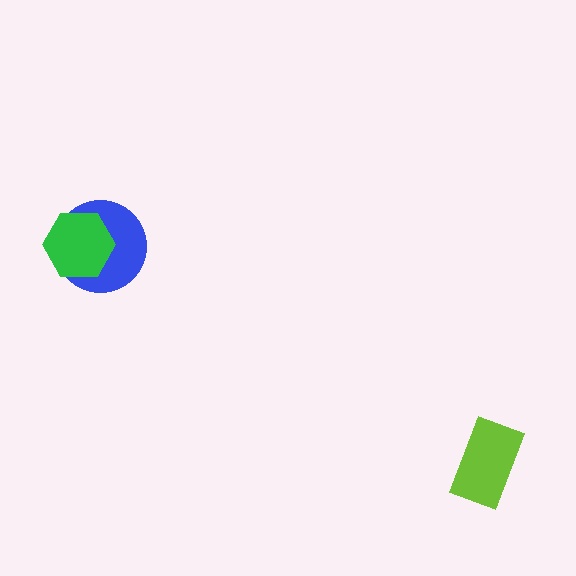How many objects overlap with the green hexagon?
1 object overlaps with the green hexagon.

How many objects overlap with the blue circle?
1 object overlaps with the blue circle.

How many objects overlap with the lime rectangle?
0 objects overlap with the lime rectangle.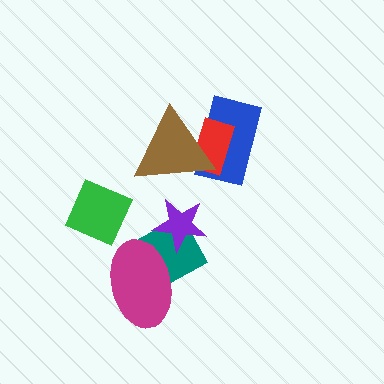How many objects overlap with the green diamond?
0 objects overlap with the green diamond.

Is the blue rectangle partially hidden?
Yes, it is partially covered by another shape.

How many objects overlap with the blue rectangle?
2 objects overlap with the blue rectangle.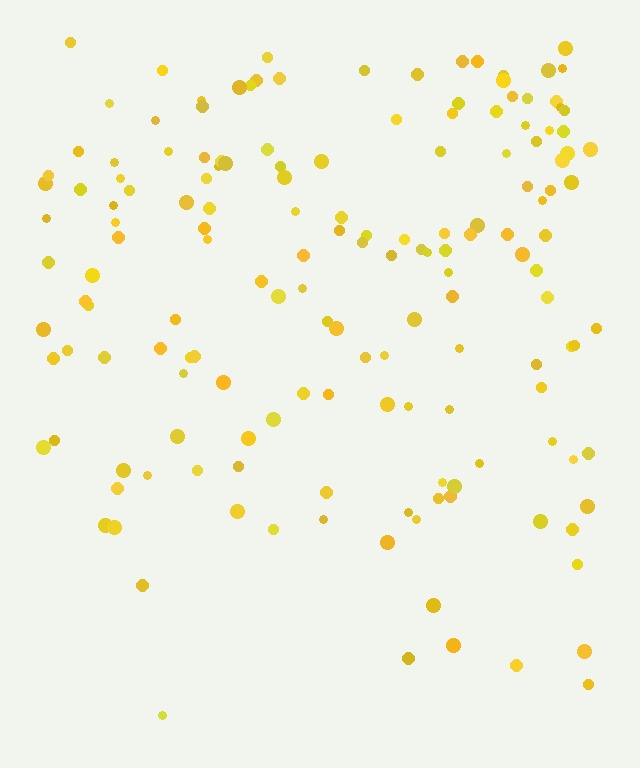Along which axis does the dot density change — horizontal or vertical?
Vertical.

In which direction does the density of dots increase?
From bottom to top, with the top side densest.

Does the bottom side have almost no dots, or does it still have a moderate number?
Still a moderate number, just noticeably fewer than the top.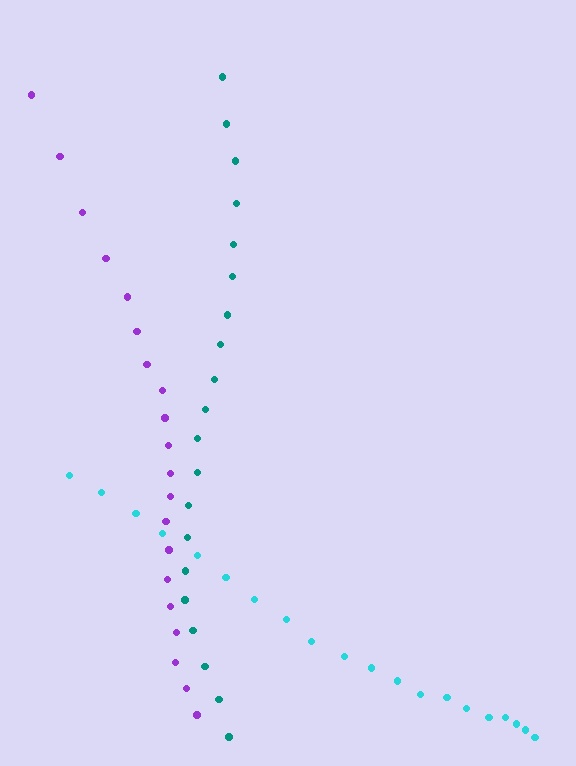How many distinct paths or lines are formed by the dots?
There are 3 distinct paths.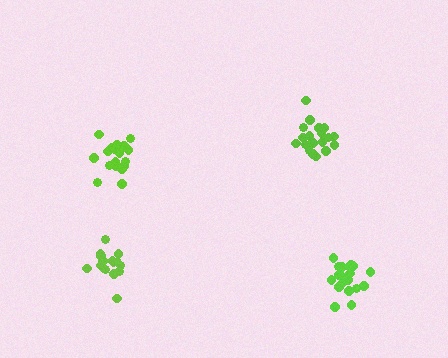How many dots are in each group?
Group 1: 16 dots, Group 2: 20 dots, Group 3: 20 dots, Group 4: 19 dots (75 total).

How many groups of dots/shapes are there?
There are 4 groups.